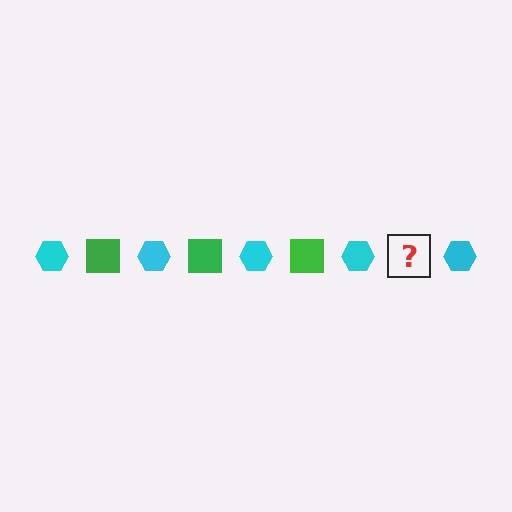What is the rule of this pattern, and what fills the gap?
The rule is that the pattern alternates between cyan hexagon and green square. The gap should be filled with a green square.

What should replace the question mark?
The question mark should be replaced with a green square.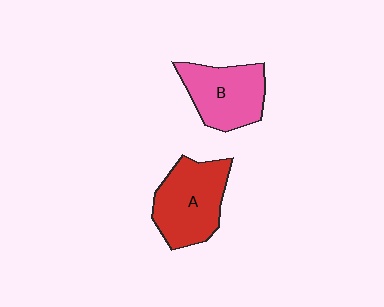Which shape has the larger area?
Shape A (red).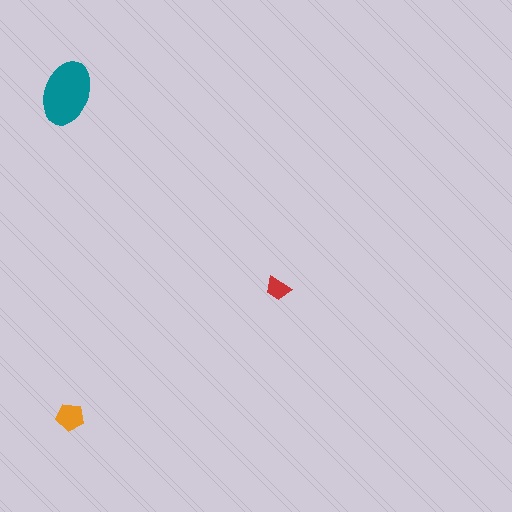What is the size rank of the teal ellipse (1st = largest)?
1st.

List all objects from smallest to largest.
The red trapezoid, the orange pentagon, the teal ellipse.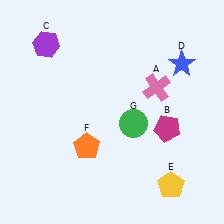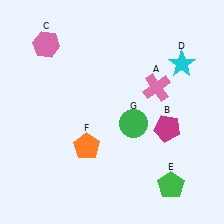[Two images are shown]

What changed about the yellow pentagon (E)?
In Image 1, E is yellow. In Image 2, it changed to green.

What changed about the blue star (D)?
In Image 1, D is blue. In Image 2, it changed to cyan.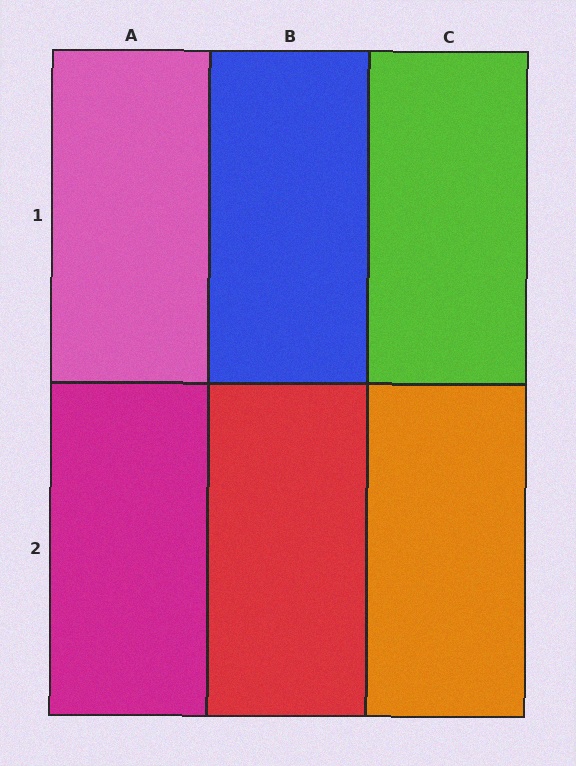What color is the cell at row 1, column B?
Blue.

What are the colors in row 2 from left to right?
Magenta, red, orange.